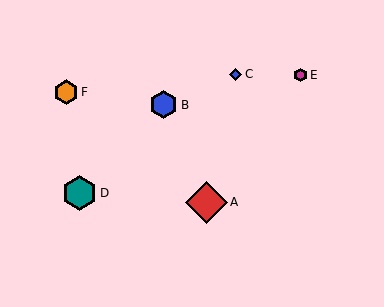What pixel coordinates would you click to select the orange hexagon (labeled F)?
Click at (66, 92) to select the orange hexagon F.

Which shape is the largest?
The red diamond (labeled A) is the largest.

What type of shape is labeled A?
Shape A is a red diamond.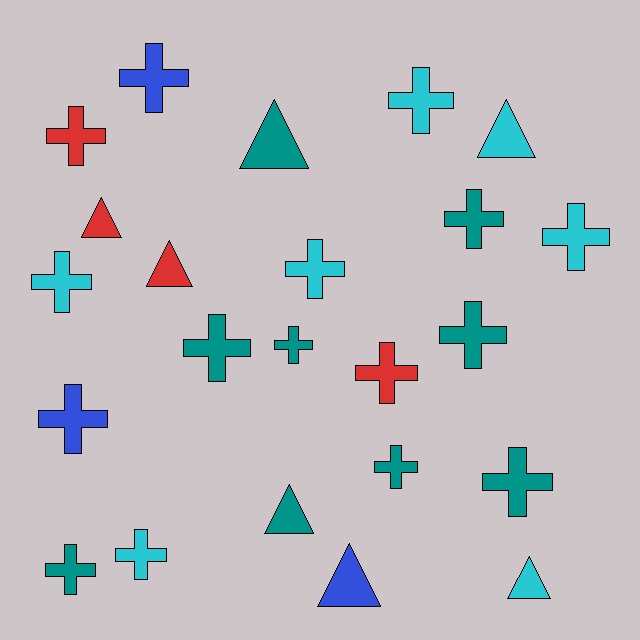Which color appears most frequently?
Teal, with 9 objects.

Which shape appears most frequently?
Cross, with 16 objects.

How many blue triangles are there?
There is 1 blue triangle.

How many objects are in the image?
There are 23 objects.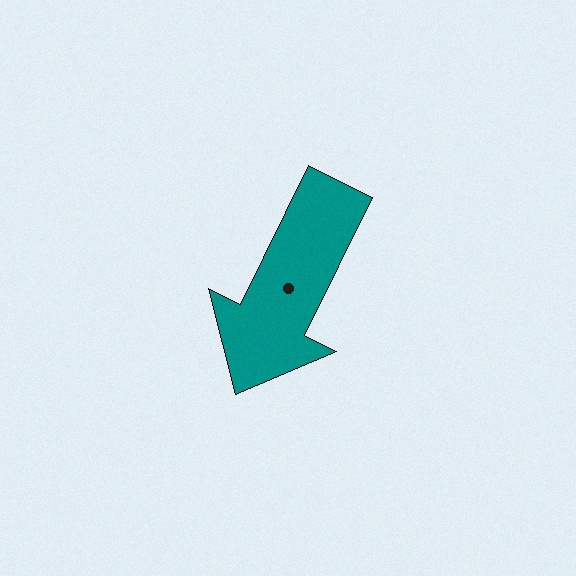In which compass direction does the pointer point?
Southwest.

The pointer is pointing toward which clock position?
Roughly 7 o'clock.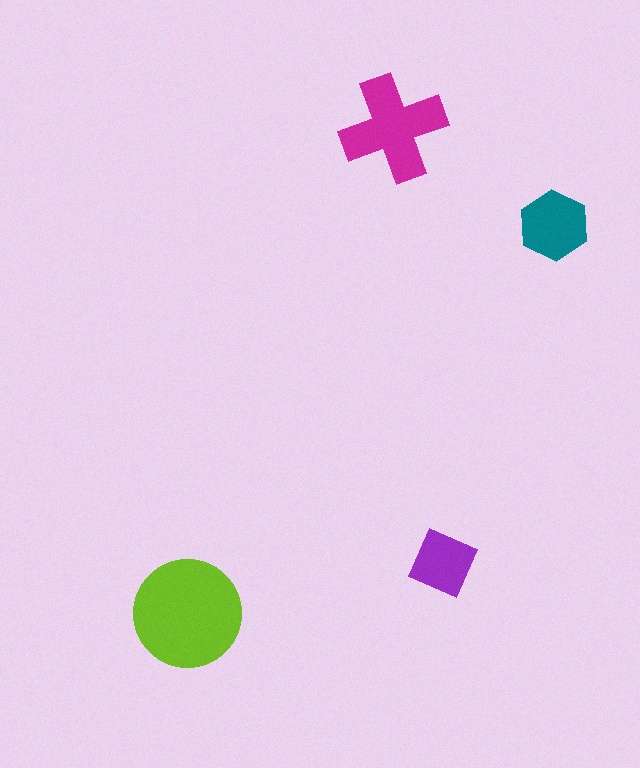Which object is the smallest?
The purple square.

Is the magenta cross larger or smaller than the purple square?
Larger.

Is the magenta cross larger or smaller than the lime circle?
Smaller.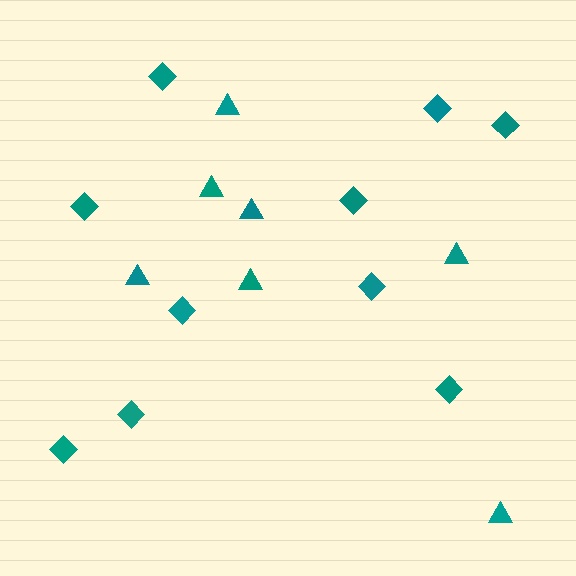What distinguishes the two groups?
There are 2 groups: one group of triangles (7) and one group of diamonds (10).